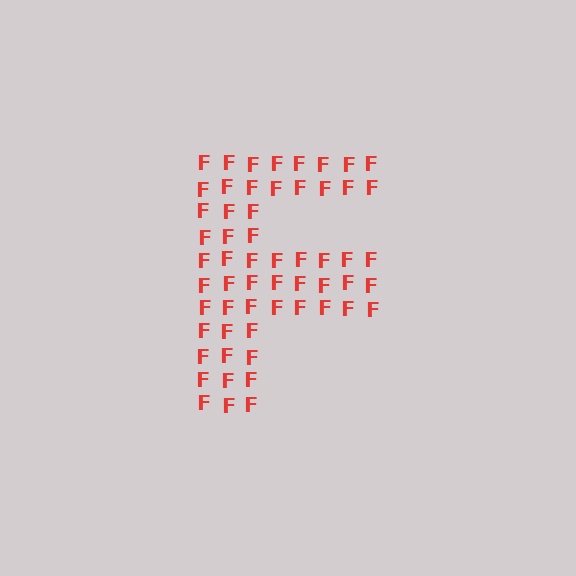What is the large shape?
The large shape is the letter F.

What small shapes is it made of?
It is made of small letter F's.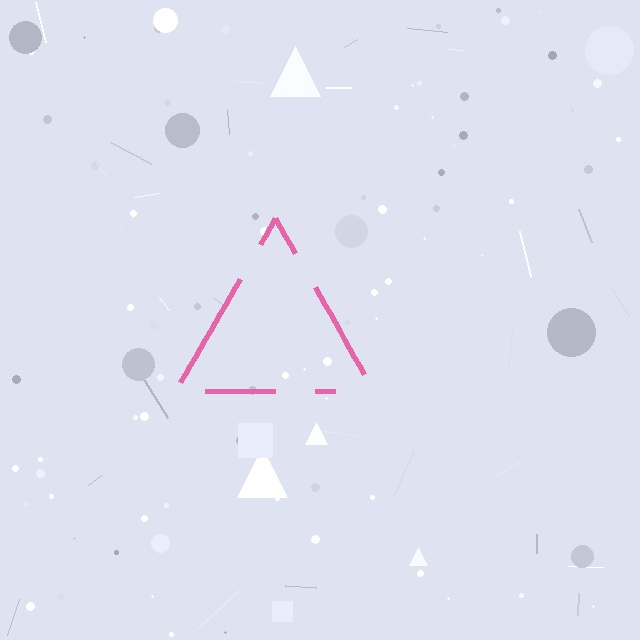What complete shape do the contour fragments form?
The contour fragments form a triangle.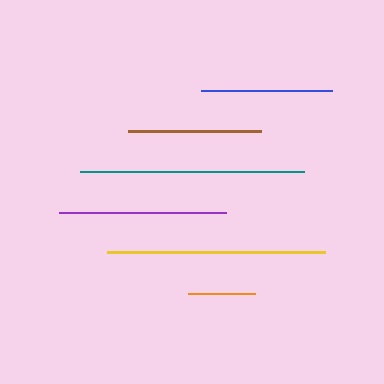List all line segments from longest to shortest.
From longest to shortest: teal, yellow, purple, brown, blue, orange.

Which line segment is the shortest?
The orange line is the shortest at approximately 67 pixels.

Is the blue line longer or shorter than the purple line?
The purple line is longer than the blue line.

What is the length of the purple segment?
The purple segment is approximately 167 pixels long.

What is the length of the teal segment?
The teal segment is approximately 224 pixels long.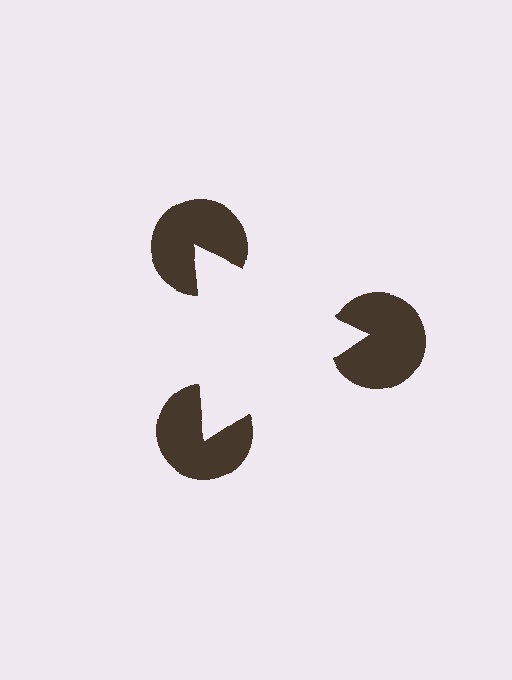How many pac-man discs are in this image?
There are 3 — one at each vertex of the illusory triangle.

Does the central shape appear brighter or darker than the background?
It typically appears slightly brighter than the background, even though no actual brightness change is drawn.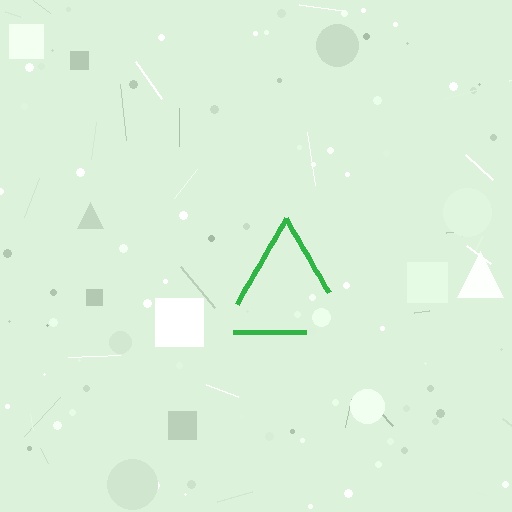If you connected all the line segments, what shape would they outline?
They would outline a triangle.